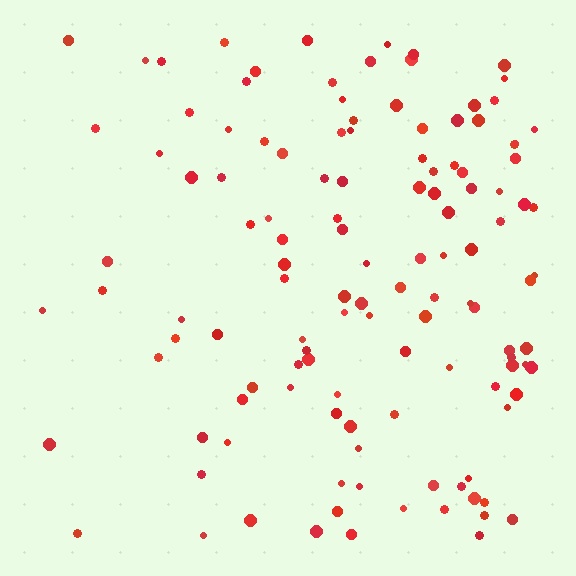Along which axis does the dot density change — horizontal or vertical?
Horizontal.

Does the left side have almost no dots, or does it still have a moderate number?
Still a moderate number, just noticeably fewer than the right.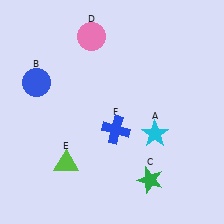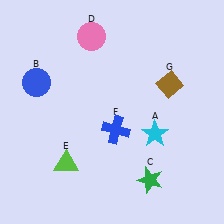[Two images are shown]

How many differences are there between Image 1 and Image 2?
There is 1 difference between the two images.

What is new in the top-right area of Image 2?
A brown diamond (G) was added in the top-right area of Image 2.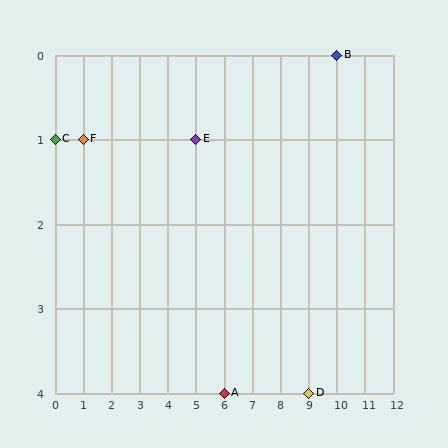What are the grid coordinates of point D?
Point D is at grid coordinates (9, 4).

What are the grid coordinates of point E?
Point E is at grid coordinates (5, 1).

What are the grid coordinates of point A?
Point A is at grid coordinates (6, 4).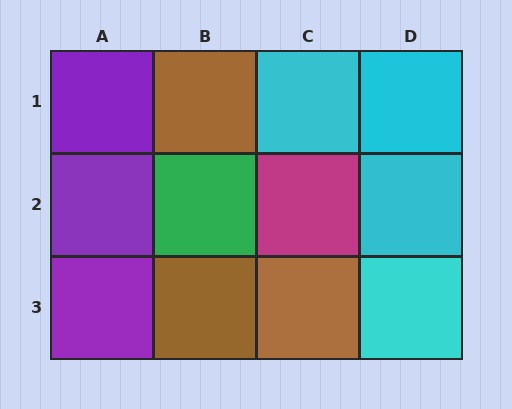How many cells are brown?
3 cells are brown.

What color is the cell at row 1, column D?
Cyan.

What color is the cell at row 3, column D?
Cyan.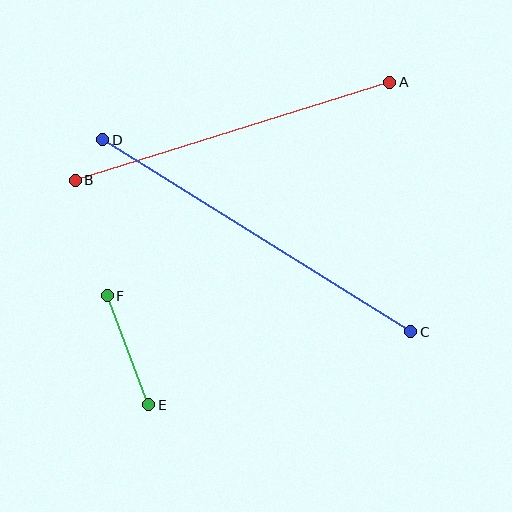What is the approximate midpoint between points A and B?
The midpoint is at approximately (232, 131) pixels.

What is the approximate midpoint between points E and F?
The midpoint is at approximately (128, 350) pixels.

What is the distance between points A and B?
The distance is approximately 329 pixels.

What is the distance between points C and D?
The distance is approximately 363 pixels.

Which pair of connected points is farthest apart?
Points C and D are farthest apart.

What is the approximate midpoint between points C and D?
The midpoint is at approximately (257, 236) pixels.